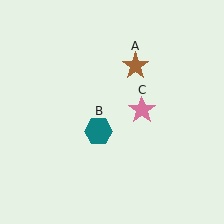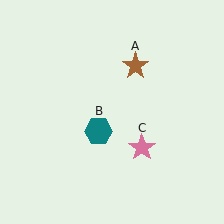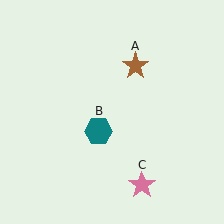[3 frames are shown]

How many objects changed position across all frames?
1 object changed position: pink star (object C).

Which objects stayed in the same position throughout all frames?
Brown star (object A) and teal hexagon (object B) remained stationary.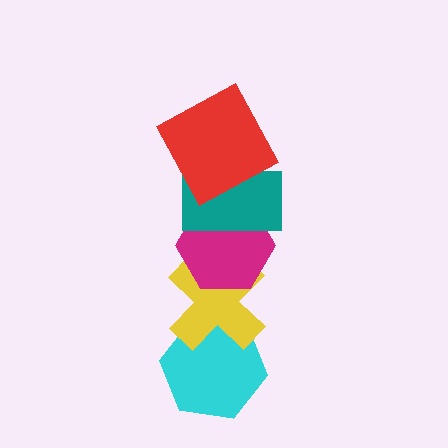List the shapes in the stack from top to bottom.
From top to bottom: the red square, the teal rectangle, the magenta hexagon, the yellow cross, the cyan hexagon.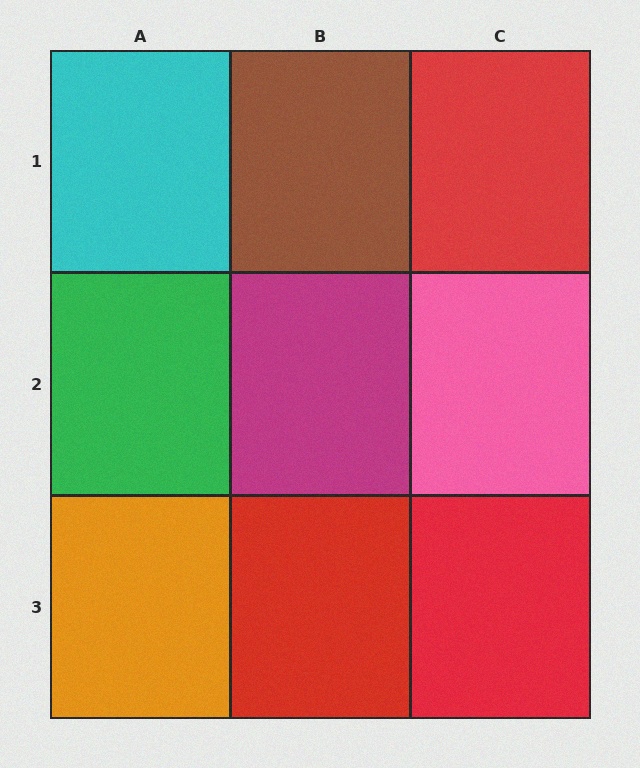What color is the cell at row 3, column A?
Orange.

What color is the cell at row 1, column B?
Brown.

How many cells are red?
3 cells are red.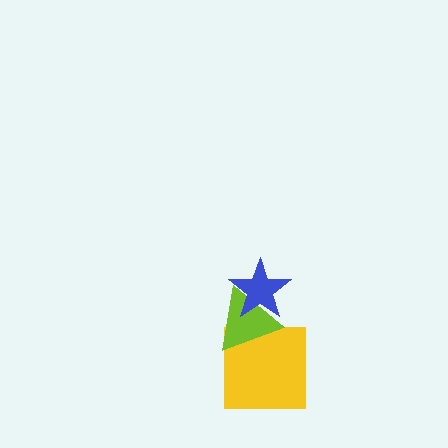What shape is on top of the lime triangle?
The blue star is on top of the lime triangle.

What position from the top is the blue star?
The blue star is 1st from the top.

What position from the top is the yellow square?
The yellow square is 3rd from the top.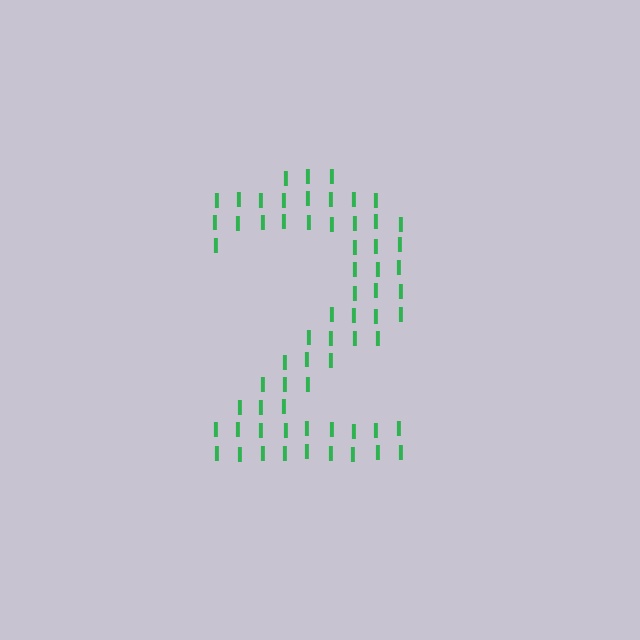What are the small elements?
The small elements are letter I's.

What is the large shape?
The large shape is the digit 2.